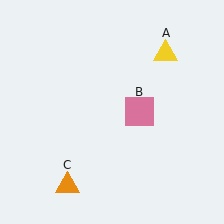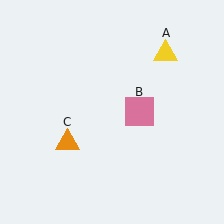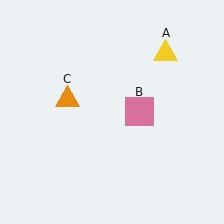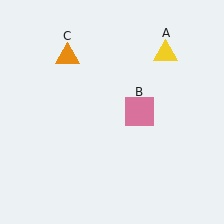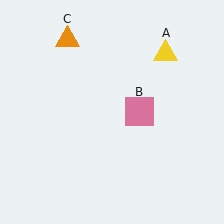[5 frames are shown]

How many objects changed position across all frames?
1 object changed position: orange triangle (object C).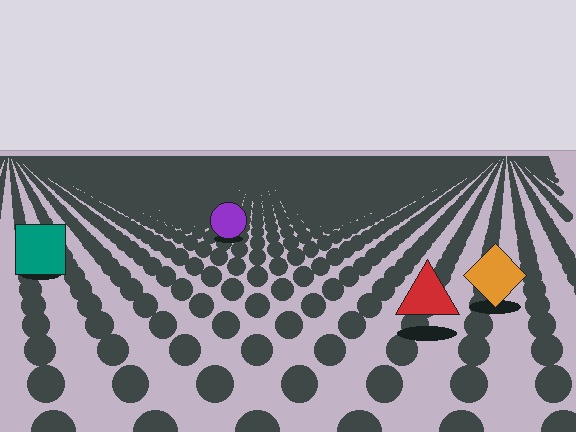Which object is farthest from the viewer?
The purple circle is farthest from the viewer. It appears smaller and the ground texture around it is denser.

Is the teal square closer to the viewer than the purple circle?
Yes. The teal square is closer — you can tell from the texture gradient: the ground texture is coarser near it.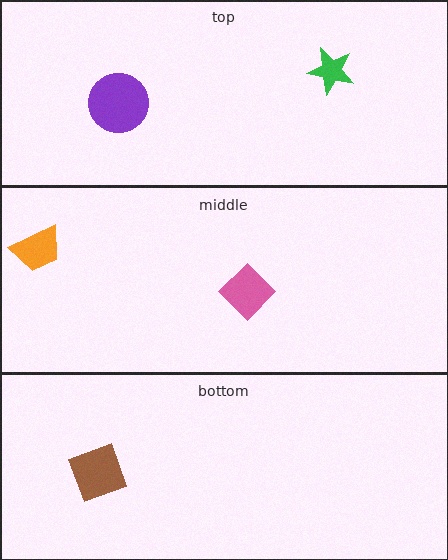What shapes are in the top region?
The green star, the purple circle.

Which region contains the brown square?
The bottom region.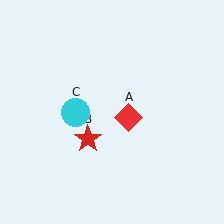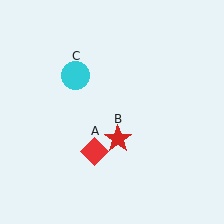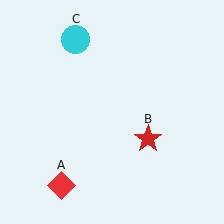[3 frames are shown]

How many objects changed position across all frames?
3 objects changed position: red diamond (object A), red star (object B), cyan circle (object C).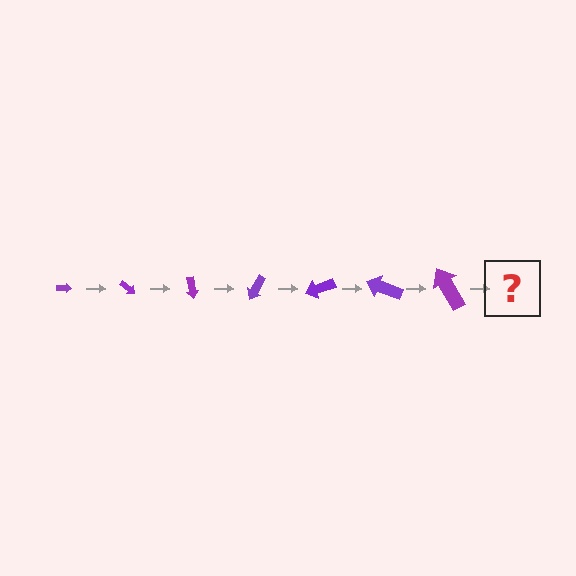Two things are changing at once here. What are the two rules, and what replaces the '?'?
The two rules are that the arrow grows larger each step and it rotates 40 degrees each step. The '?' should be an arrow, larger than the previous one and rotated 280 degrees from the start.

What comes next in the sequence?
The next element should be an arrow, larger than the previous one and rotated 280 degrees from the start.